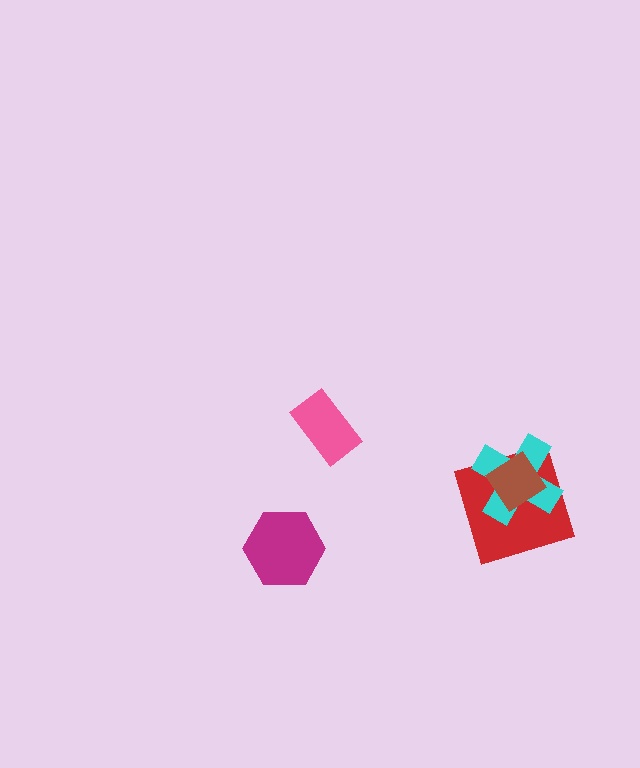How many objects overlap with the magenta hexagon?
0 objects overlap with the magenta hexagon.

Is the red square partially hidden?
Yes, it is partially covered by another shape.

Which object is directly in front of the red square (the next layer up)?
The cyan cross is directly in front of the red square.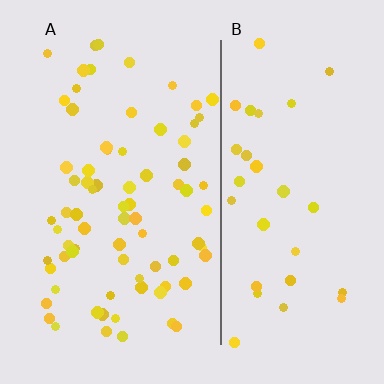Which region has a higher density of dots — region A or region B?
A (the left).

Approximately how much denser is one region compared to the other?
Approximately 2.2× — region A over region B.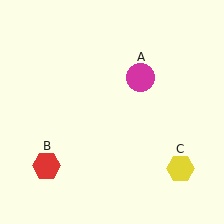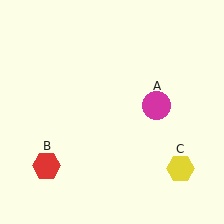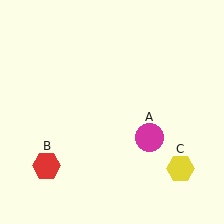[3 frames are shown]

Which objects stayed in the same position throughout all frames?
Red hexagon (object B) and yellow hexagon (object C) remained stationary.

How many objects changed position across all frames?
1 object changed position: magenta circle (object A).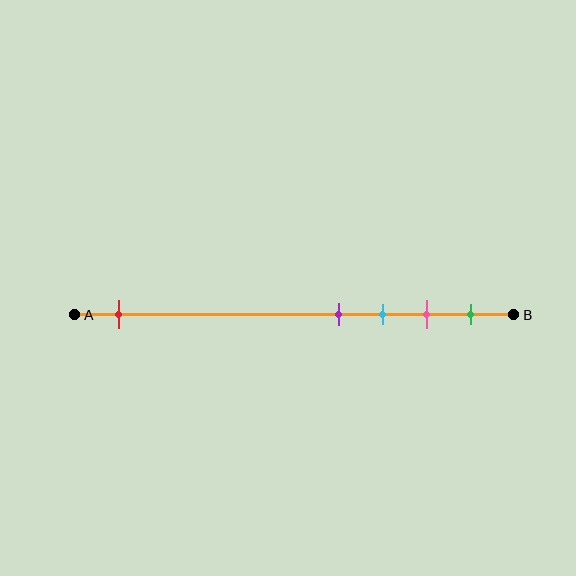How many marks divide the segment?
There are 5 marks dividing the segment.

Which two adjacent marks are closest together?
The purple and cyan marks are the closest adjacent pair.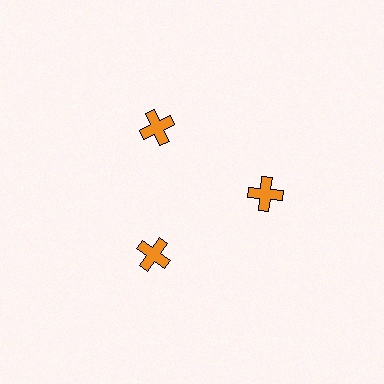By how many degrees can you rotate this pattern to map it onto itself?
The pattern maps onto itself every 120 degrees of rotation.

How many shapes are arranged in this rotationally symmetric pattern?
There are 3 shapes, arranged in 3 groups of 1.